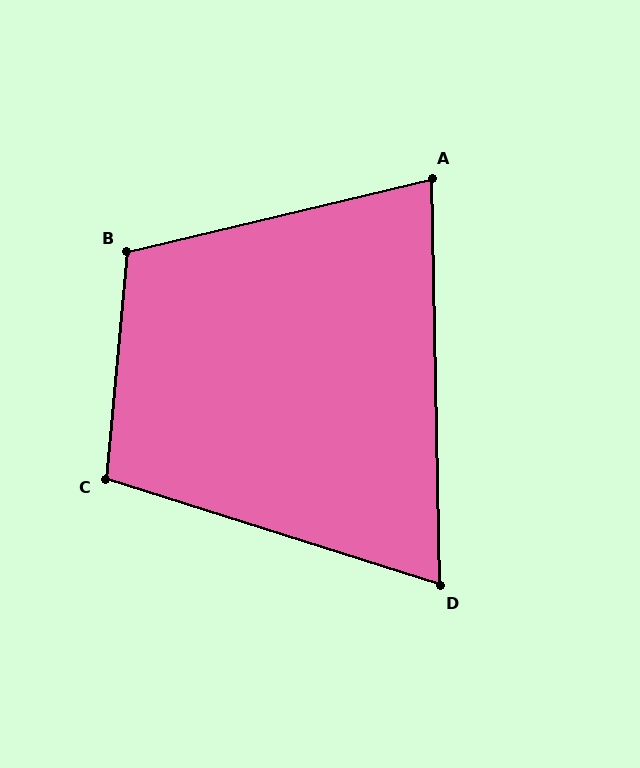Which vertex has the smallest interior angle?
D, at approximately 71 degrees.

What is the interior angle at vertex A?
Approximately 78 degrees (acute).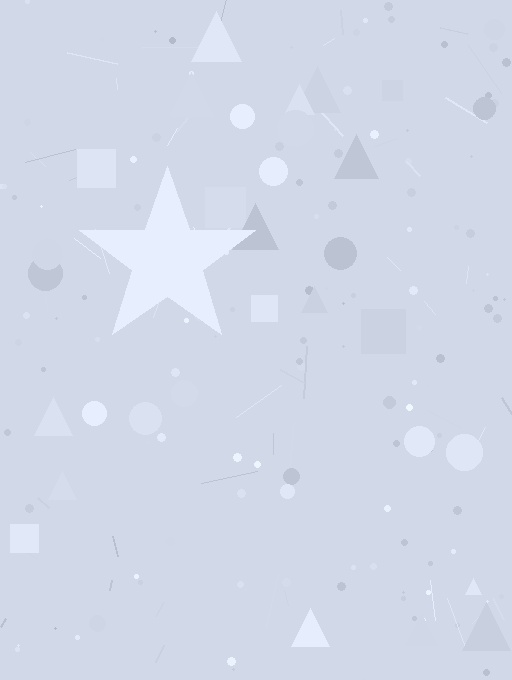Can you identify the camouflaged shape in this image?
The camouflaged shape is a star.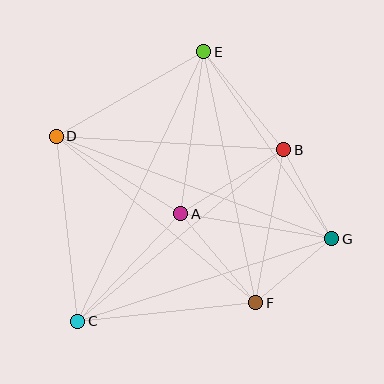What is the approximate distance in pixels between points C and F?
The distance between C and F is approximately 179 pixels.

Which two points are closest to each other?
Points F and G are closest to each other.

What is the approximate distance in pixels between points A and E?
The distance between A and E is approximately 164 pixels.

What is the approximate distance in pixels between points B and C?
The distance between B and C is approximately 268 pixels.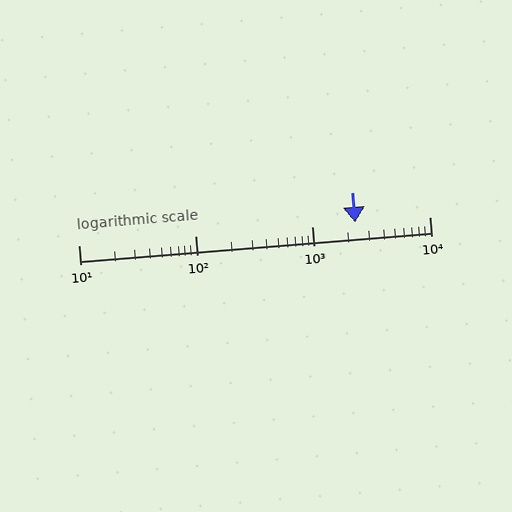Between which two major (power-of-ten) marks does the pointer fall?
The pointer is between 1000 and 10000.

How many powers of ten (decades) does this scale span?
The scale spans 3 decades, from 10 to 10000.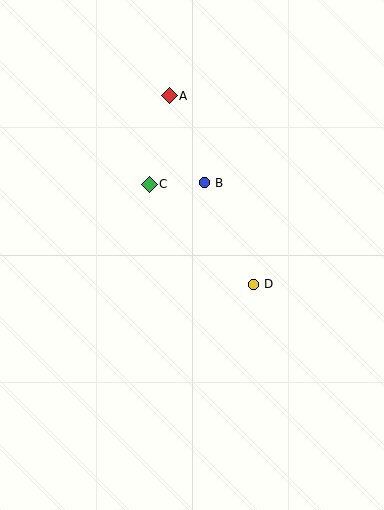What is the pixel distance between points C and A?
The distance between C and A is 90 pixels.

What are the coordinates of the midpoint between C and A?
The midpoint between C and A is at (159, 140).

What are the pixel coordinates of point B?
Point B is at (205, 183).